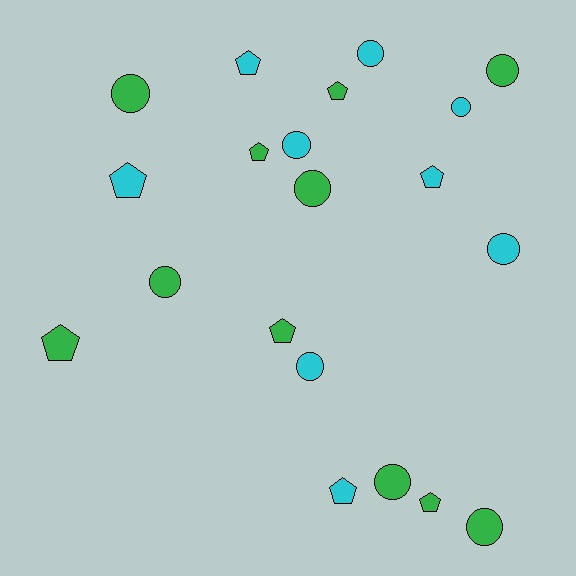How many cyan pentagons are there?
There are 4 cyan pentagons.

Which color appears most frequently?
Green, with 11 objects.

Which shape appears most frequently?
Circle, with 11 objects.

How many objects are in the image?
There are 20 objects.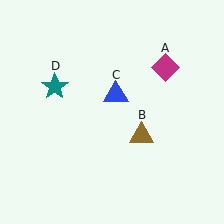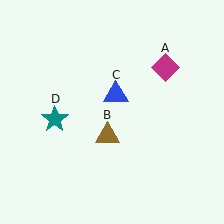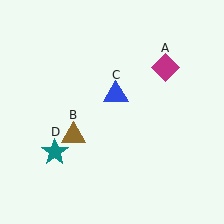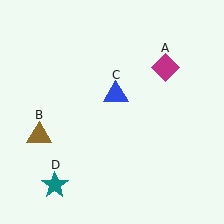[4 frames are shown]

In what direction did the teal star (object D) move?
The teal star (object D) moved down.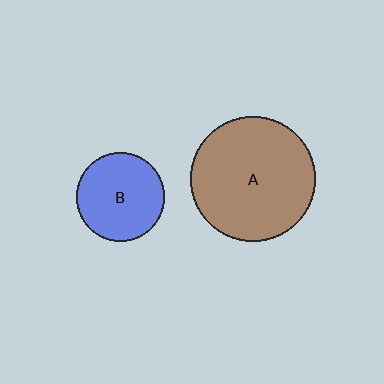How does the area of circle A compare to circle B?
Approximately 2.0 times.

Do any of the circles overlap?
No, none of the circles overlap.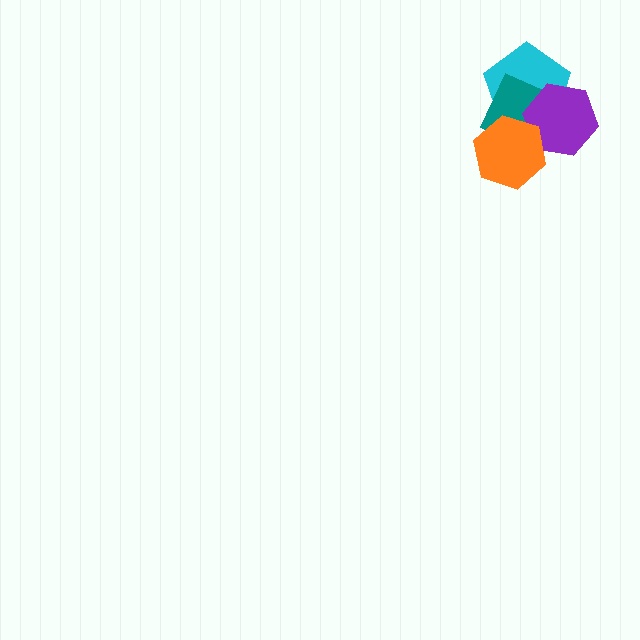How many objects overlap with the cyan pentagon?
3 objects overlap with the cyan pentagon.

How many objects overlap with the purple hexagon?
3 objects overlap with the purple hexagon.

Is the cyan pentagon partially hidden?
Yes, it is partially covered by another shape.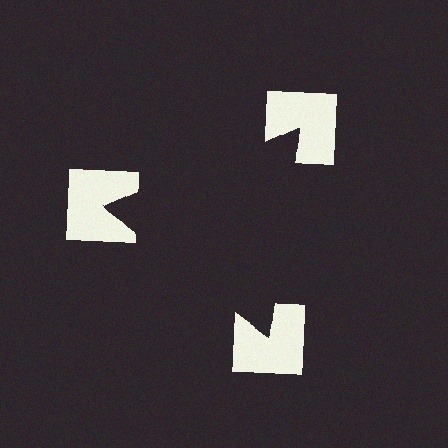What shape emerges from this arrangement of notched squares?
An illusory triangle — its edges are inferred from the aligned wedge cuts in the notched squares, not physically drawn.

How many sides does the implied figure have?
3 sides.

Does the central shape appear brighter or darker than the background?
It typically appears slightly darker than the background, even though no actual brightness change is drawn.